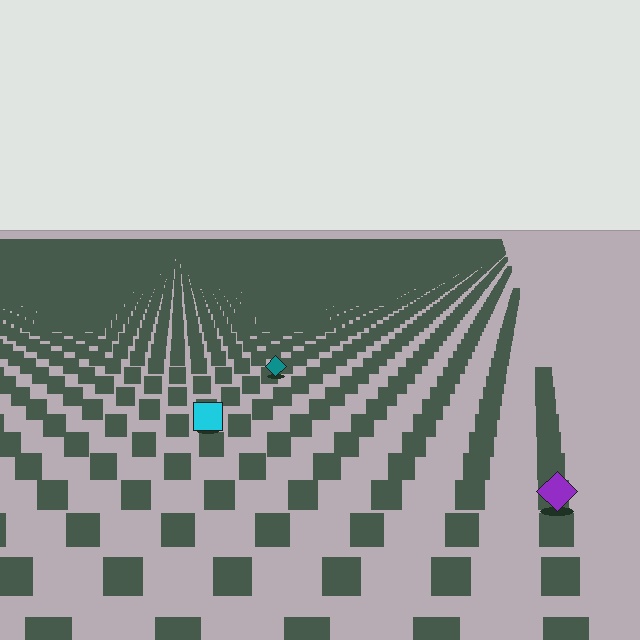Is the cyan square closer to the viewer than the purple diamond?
No. The purple diamond is closer — you can tell from the texture gradient: the ground texture is coarser near it.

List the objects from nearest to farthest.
From nearest to farthest: the purple diamond, the cyan square, the teal diamond.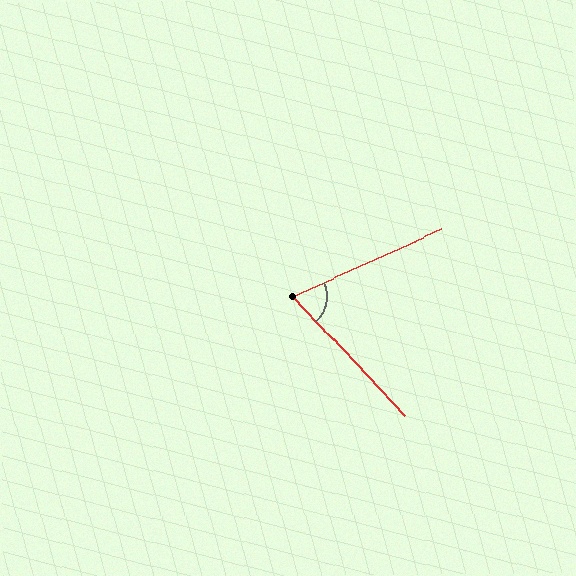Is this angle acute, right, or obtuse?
It is acute.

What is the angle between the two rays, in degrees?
Approximately 71 degrees.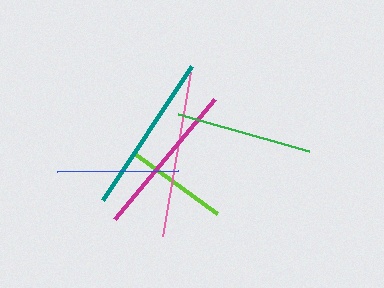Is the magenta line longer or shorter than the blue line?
The magenta line is longer than the blue line.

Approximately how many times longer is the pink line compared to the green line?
The pink line is approximately 1.2 times the length of the green line.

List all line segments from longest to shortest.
From longest to shortest: pink, teal, magenta, green, blue, lime.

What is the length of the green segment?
The green segment is approximately 136 pixels long.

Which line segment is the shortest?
The lime line is the shortest at approximately 100 pixels.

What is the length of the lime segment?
The lime segment is approximately 100 pixels long.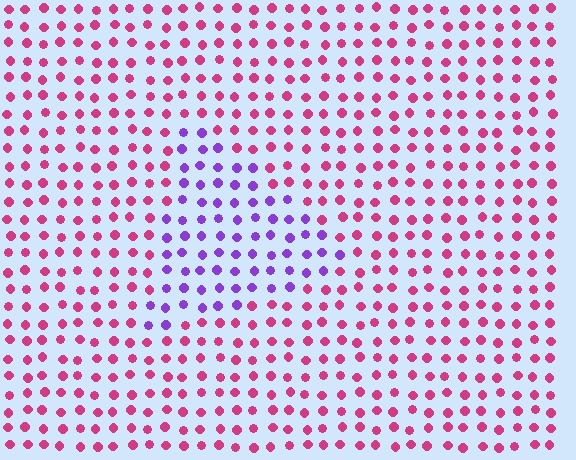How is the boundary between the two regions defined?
The boundary is defined purely by a slight shift in hue (about 58 degrees). Spacing, size, and orientation are identical on both sides.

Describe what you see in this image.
The image is filled with small magenta elements in a uniform arrangement. A triangle-shaped region is visible where the elements are tinted to a slightly different hue, forming a subtle color boundary.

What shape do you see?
I see a triangle.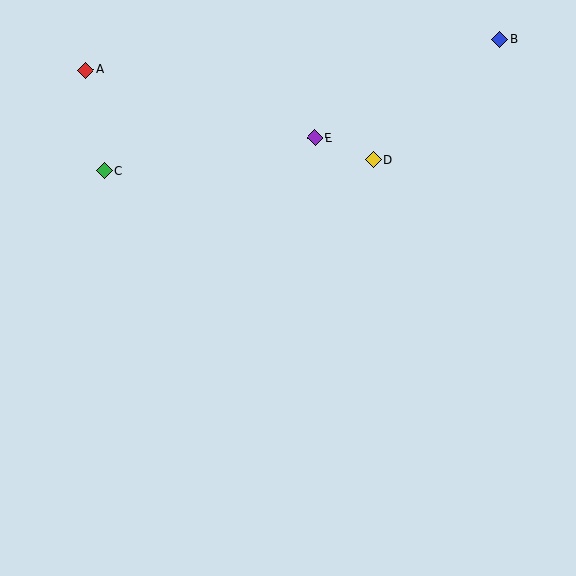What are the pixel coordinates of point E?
Point E is at (315, 138).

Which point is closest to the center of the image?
Point E at (315, 138) is closest to the center.